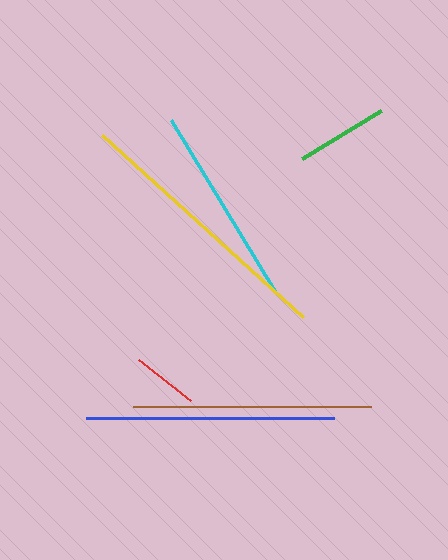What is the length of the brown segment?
The brown segment is approximately 237 pixels long.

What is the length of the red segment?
The red segment is approximately 67 pixels long.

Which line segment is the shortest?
The red line is the shortest at approximately 67 pixels.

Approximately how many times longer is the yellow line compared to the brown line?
The yellow line is approximately 1.1 times the length of the brown line.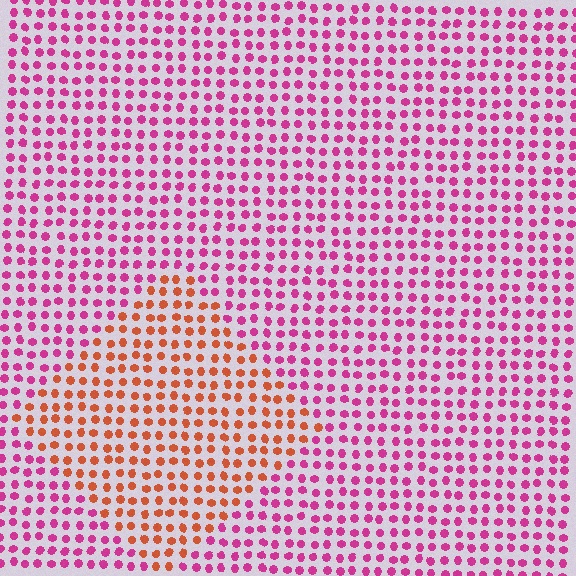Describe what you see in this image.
The image is filled with small magenta elements in a uniform arrangement. A diamond-shaped region is visible where the elements are tinted to a slightly different hue, forming a subtle color boundary.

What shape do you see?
I see a diamond.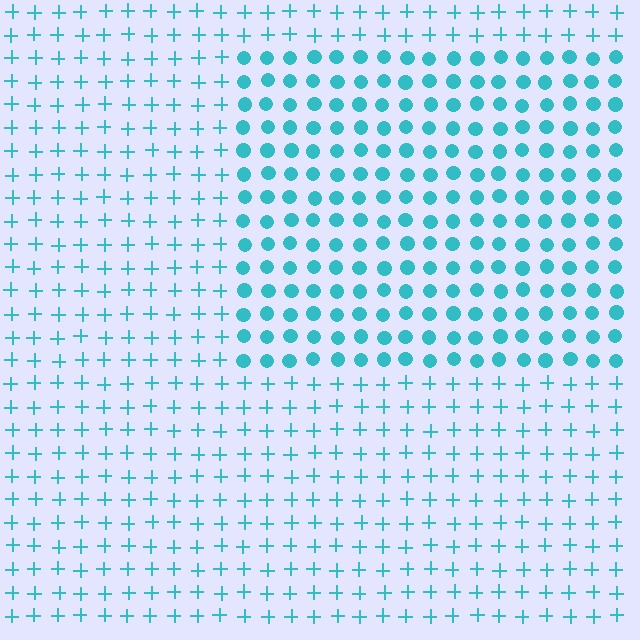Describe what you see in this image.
The image is filled with small cyan elements arranged in a uniform grid. A rectangle-shaped region contains circles, while the surrounding area contains plus signs. The boundary is defined purely by the change in element shape.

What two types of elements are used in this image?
The image uses circles inside the rectangle region and plus signs outside it.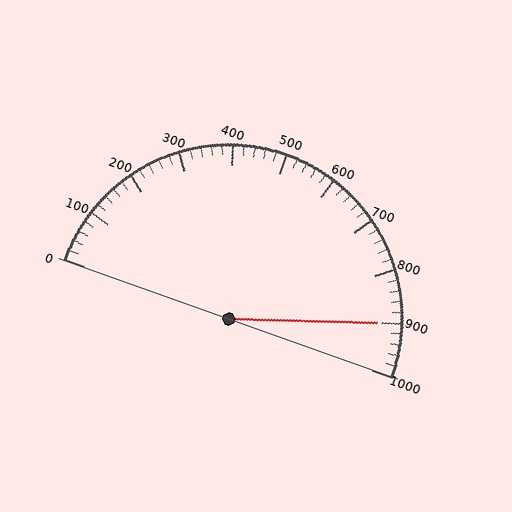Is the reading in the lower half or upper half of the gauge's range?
The reading is in the upper half of the range (0 to 1000).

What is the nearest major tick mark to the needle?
The nearest major tick mark is 900.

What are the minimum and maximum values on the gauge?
The gauge ranges from 0 to 1000.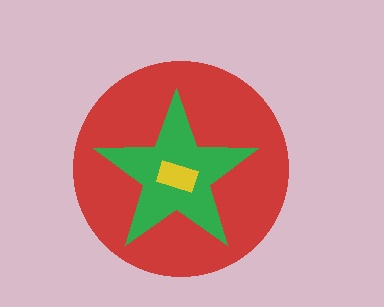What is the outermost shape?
The red circle.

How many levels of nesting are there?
3.